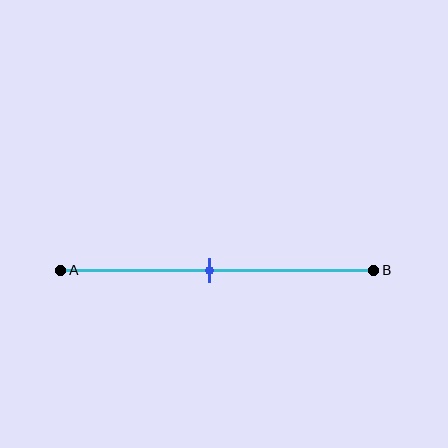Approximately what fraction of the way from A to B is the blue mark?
The blue mark is approximately 50% of the way from A to B.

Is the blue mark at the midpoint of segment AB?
Yes, the mark is approximately at the midpoint.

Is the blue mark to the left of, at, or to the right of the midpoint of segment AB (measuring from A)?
The blue mark is approximately at the midpoint of segment AB.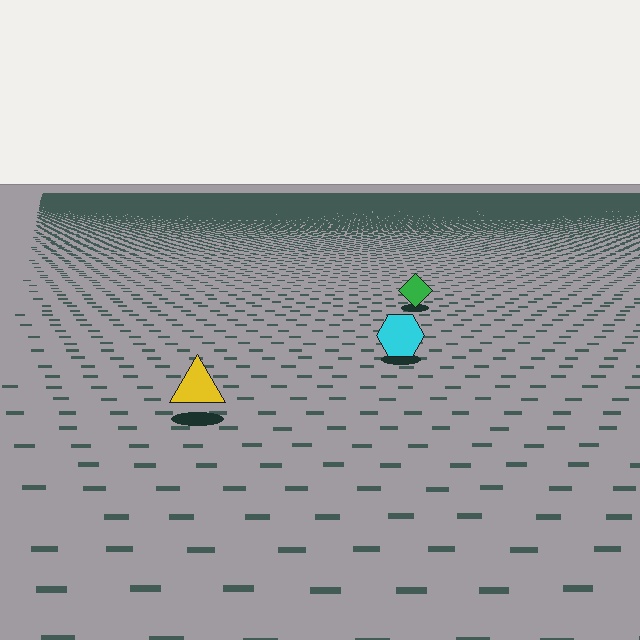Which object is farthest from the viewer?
The green diamond is farthest from the viewer. It appears smaller and the ground texture around it is denser.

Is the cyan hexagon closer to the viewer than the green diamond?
Yes. The cyan hexagon is closer — you can tell from the texture gradient: the ground texture is coarser near it.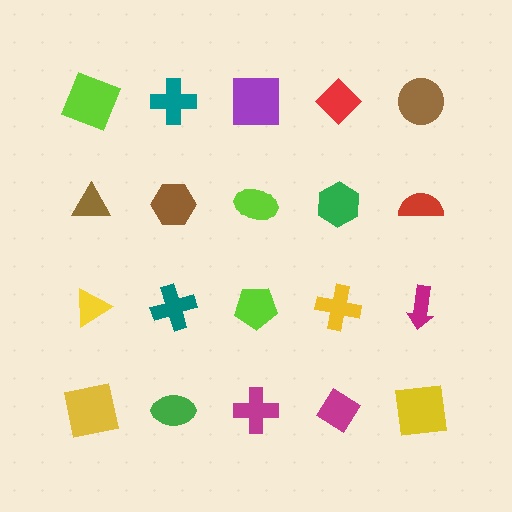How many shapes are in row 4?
5 shapes.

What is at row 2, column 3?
A lime ellipse.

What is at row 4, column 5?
A yellow square.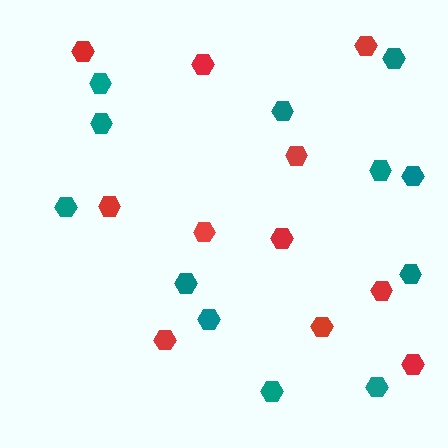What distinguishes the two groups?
There are 2 groups: one group of red hexagons (11) and one group of teal hexagons (12).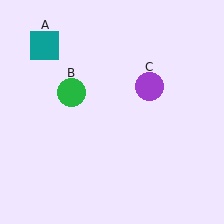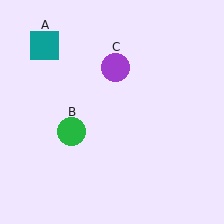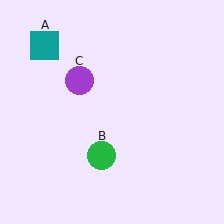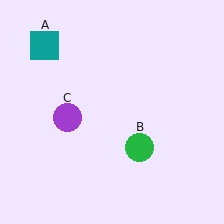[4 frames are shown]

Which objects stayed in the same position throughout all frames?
Teal square (object A) remained stationary.